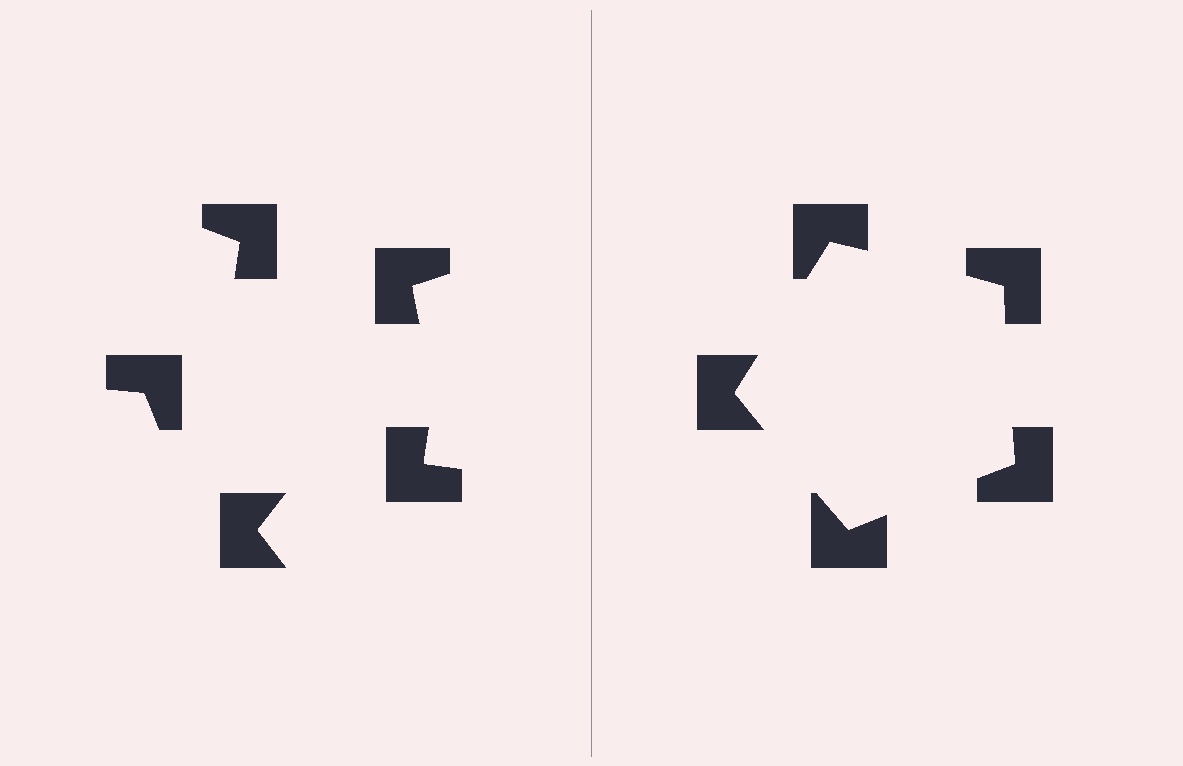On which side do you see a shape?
An illusory pentagon appears on the right side. On the left side the wedge cuts are rotated, so no coherent shape forms.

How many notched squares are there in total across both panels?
10 — 5 on each side.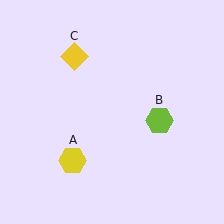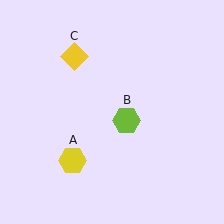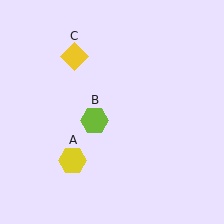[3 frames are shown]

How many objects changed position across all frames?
1 object changed position: lime hexagon (object B).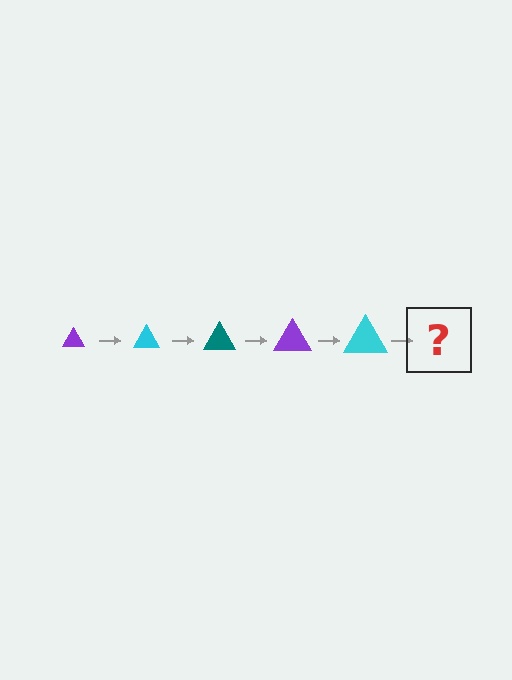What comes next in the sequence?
The next element should be a teal triangle, larger than the previous one.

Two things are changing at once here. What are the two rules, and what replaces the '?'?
The two rules are that the triangle grows larger each step and the color cycles through purple, cyan, and teal. The '?' should be a teal triangle, larger than the previous one.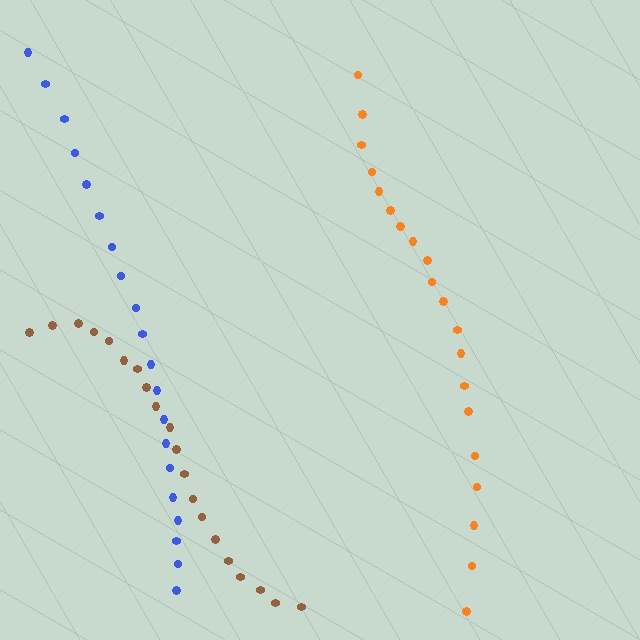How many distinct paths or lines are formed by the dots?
There are 3 distinct paths.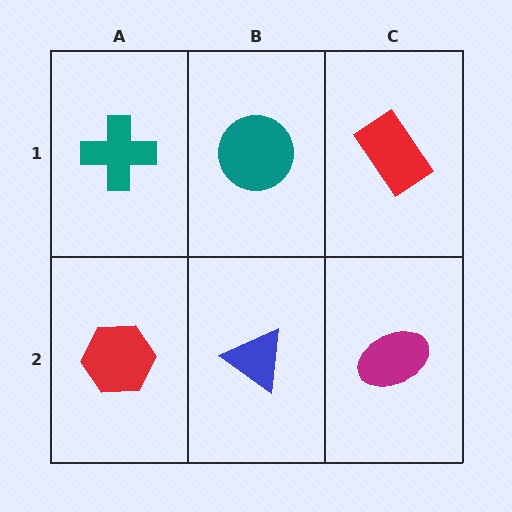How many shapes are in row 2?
3 shapes.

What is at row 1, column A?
A teal cross.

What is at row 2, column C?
A magenta ellipse.